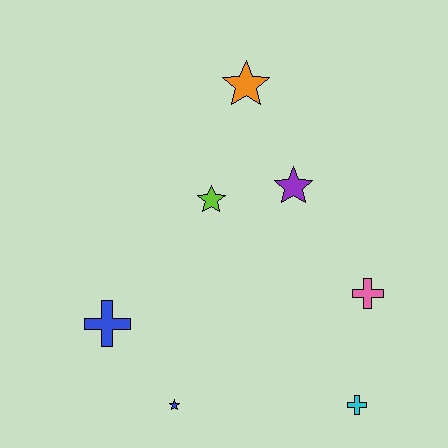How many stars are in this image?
There are 4 stars.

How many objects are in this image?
There are 7 objects.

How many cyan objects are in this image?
There is 1 cyan object.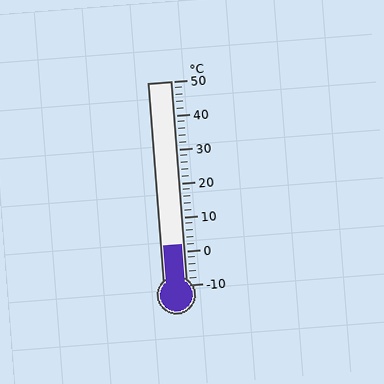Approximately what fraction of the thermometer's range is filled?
The thermometer is filled to approximately 20% of its range.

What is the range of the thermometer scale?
The thermometer scale ranges from -10°C to 50°C.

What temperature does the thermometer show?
The thermometer shows approximately 2°C.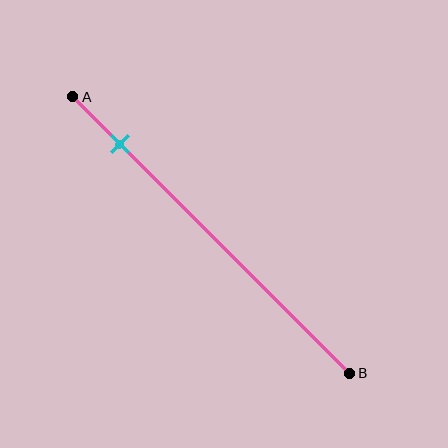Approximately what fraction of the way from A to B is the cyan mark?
The cyan mark is approximately 15% of the way from A to B.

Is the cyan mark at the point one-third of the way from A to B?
No, the mark is at about 15% from A, not at the 33% one-third point.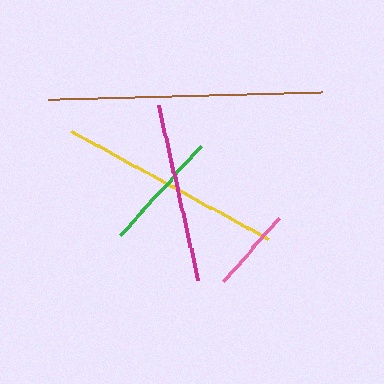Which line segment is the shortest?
The pink line is the shortest at approximately 84 pixels.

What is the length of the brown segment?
The brown segment is approximately 275 pixels long.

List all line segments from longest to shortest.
From longest to shortest: brown, yellow, magenta, green, pink.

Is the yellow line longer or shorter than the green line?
The yellow line is longer than the green line.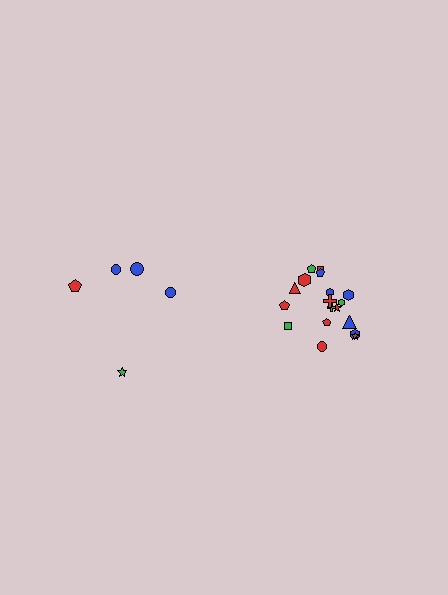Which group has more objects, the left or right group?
The right group.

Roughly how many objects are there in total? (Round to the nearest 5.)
Roughly 25 objects in total.